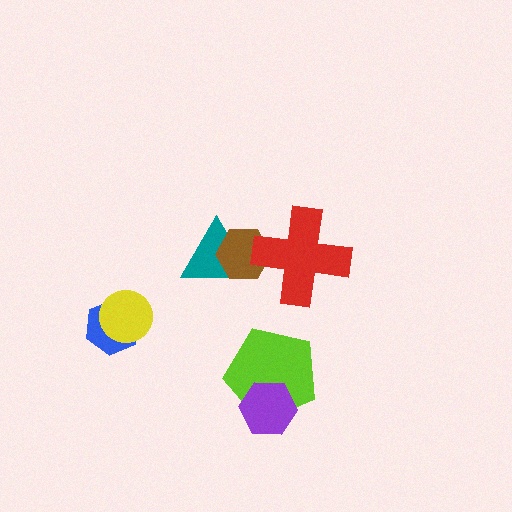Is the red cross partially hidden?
No, no other shape covers it.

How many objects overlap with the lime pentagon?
1 object overlaps with the lime pentagon.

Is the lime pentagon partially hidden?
Yes, it is partially covered by another shape.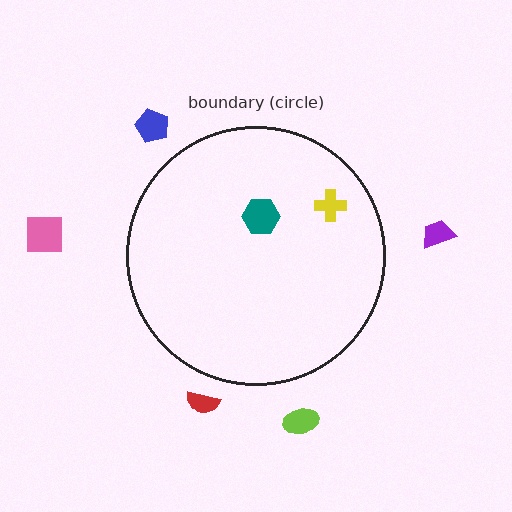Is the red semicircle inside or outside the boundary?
Outside.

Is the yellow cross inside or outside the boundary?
Inside.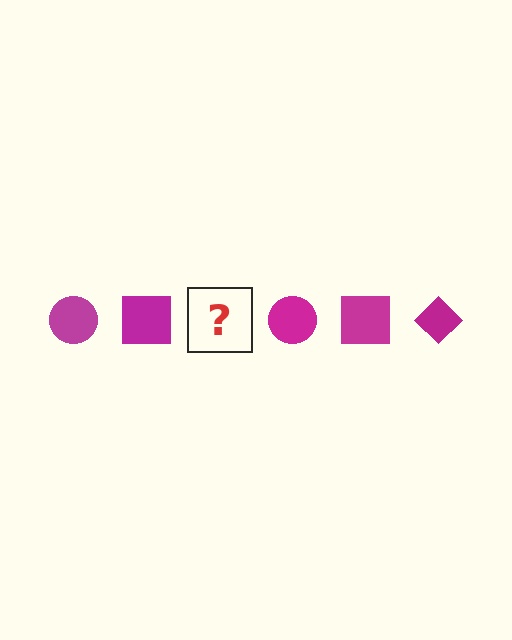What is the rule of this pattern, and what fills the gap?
The rule is that the pattern cycles through circle, square, diamond shapes in magenta. The gap should be filled with a magenta diamond.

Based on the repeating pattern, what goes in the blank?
The blank should be a magenta diamond.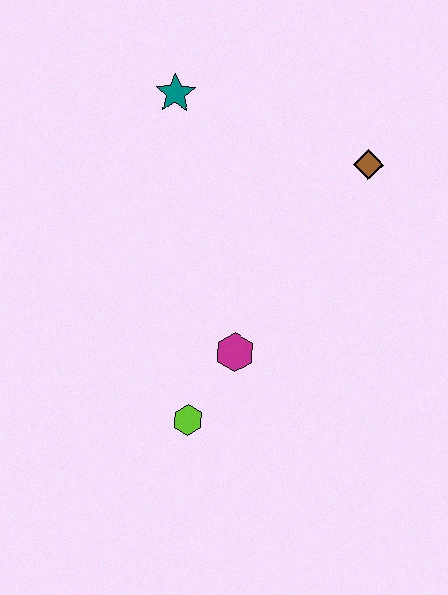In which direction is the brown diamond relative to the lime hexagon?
The brown diamond is above the lime hexagon.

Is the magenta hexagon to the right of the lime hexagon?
Yes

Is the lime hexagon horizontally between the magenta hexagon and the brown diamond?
No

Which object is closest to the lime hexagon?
The magenta hexagon is closest to the lime hexagon.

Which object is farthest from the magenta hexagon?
The teal star is farthest from the magenta hexagon.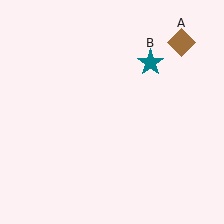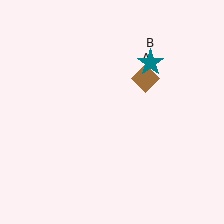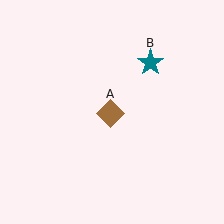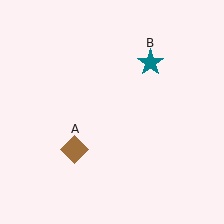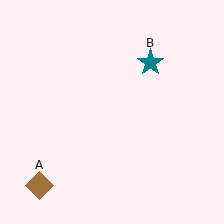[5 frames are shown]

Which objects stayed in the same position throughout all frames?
Teal star (object B) remained stationary.